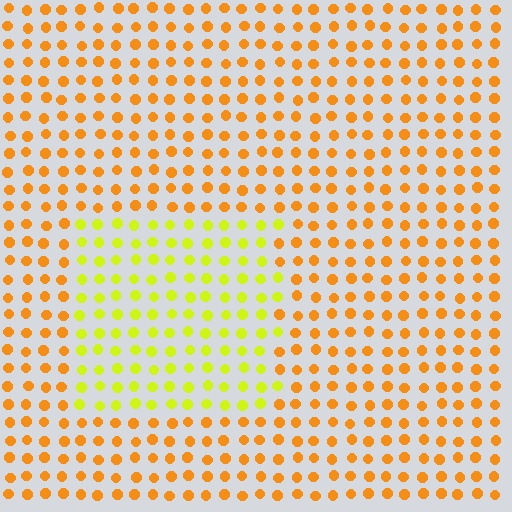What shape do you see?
I see a rectangle.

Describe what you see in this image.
The image is filled with small orange elements in a uniform arrangement. A rectangle-shaped region is visible where the elements are tinted to a slightly different hue, forming a subtle color boundary.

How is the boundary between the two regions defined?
The boundary is defined purely by a slight shift in hue (about 38 degrees). Spacing, size, and orientation are identical on both sides.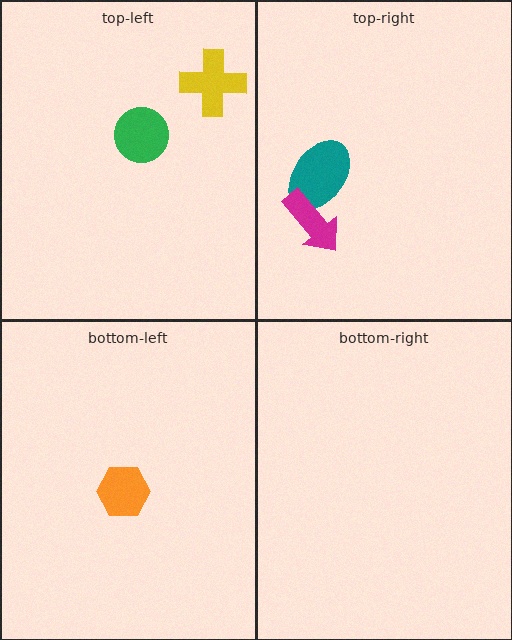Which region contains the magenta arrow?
The top-right region.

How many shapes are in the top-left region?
2.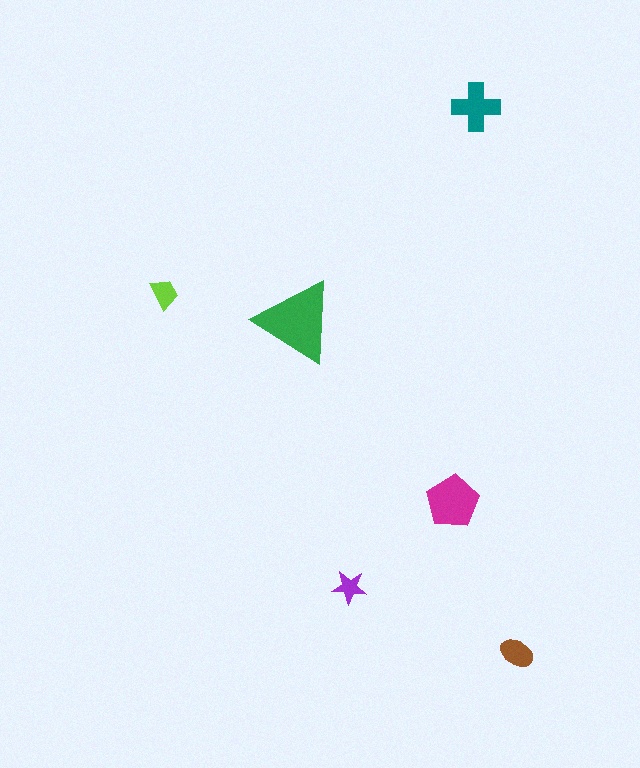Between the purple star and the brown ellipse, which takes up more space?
The brown ellipse.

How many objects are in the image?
There are 6 objects in the image.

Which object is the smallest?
The purple star.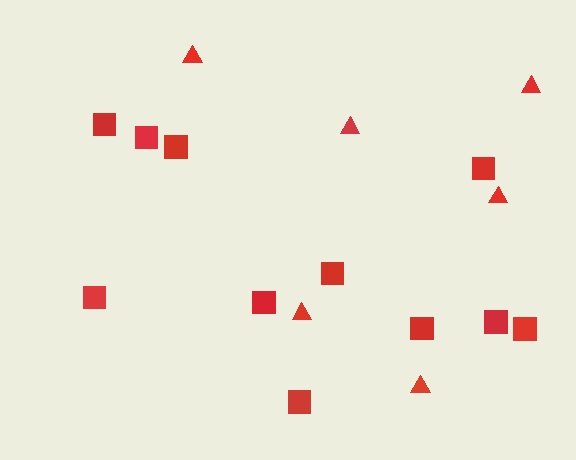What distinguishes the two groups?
There are 2 groups: one group of triangles (6) and one group of squares (11).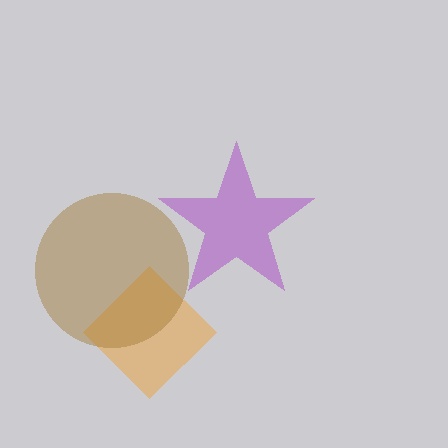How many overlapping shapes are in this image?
There are 3 overlapping shapes in the image.